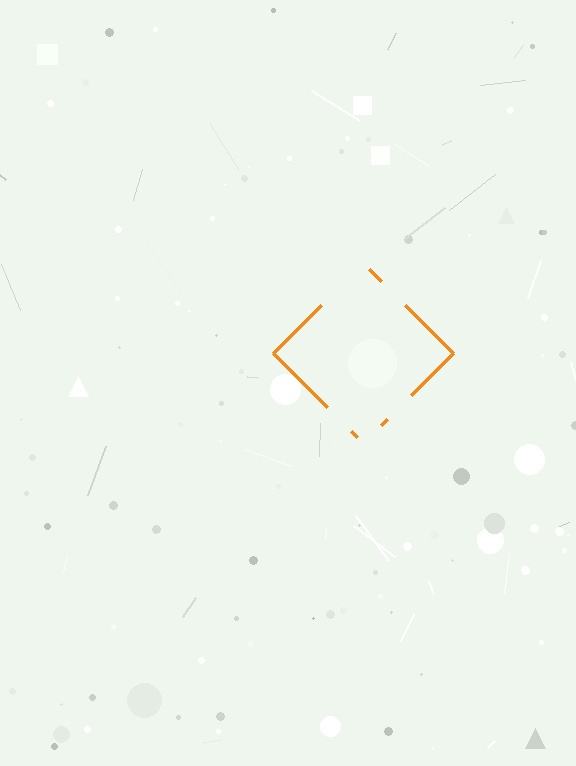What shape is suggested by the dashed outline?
The dashed outline suggests a diamond.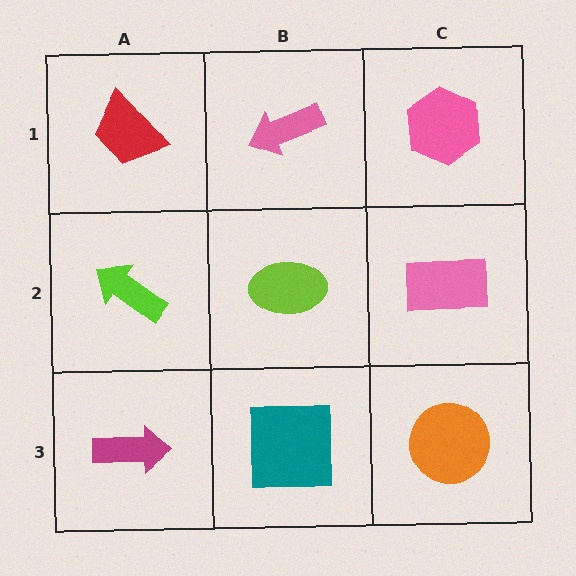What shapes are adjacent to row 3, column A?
A lime arrow (row 2, column A), a teal square (row 3, column B).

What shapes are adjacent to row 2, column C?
A pink hexagon (row 1, column C), an orange circle (row 3, column C), a lime ellipse (row 2, column B).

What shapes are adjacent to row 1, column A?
A lime arrow (row 2, column A), a pink arrow (row 1, column B).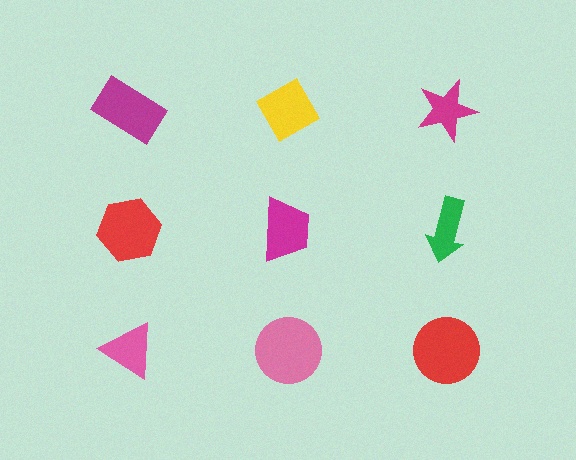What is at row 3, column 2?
A pink circle.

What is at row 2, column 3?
A green arrow.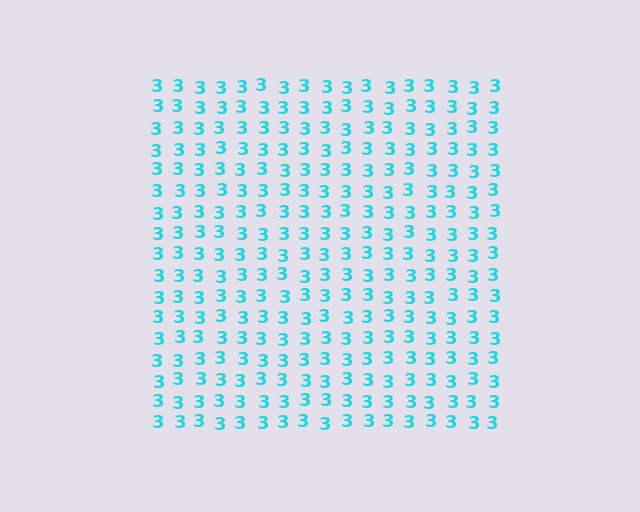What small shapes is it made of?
It is made of small digit 3's.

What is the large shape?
The large shape is a square.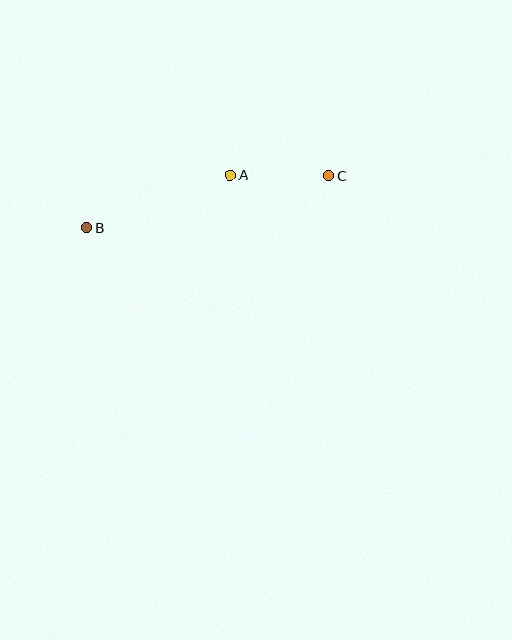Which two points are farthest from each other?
Points B and C are farthest from each other.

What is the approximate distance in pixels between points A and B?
The distance between A and B is approximately 153 pixels.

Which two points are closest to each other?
Points A and C are closest to each other.